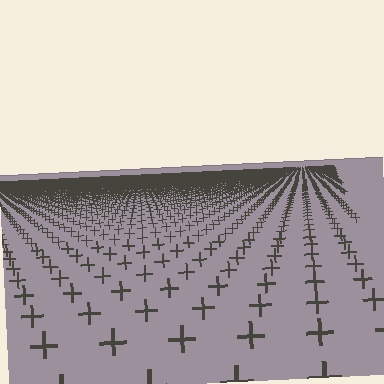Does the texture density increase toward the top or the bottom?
Density increases toward the top.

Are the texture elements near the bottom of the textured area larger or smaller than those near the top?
Larger. Near the bottom, elements are closer to the viewer and appear at a bigger on-screen size.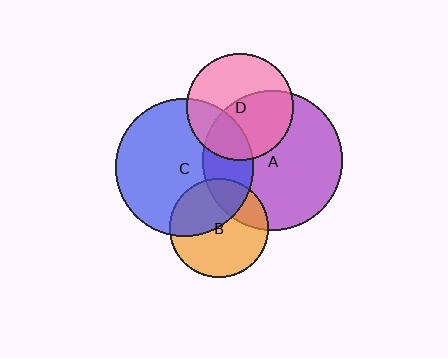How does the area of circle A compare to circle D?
Approximately 1.7 times.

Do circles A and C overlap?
Yes.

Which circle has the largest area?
Circle A (purple).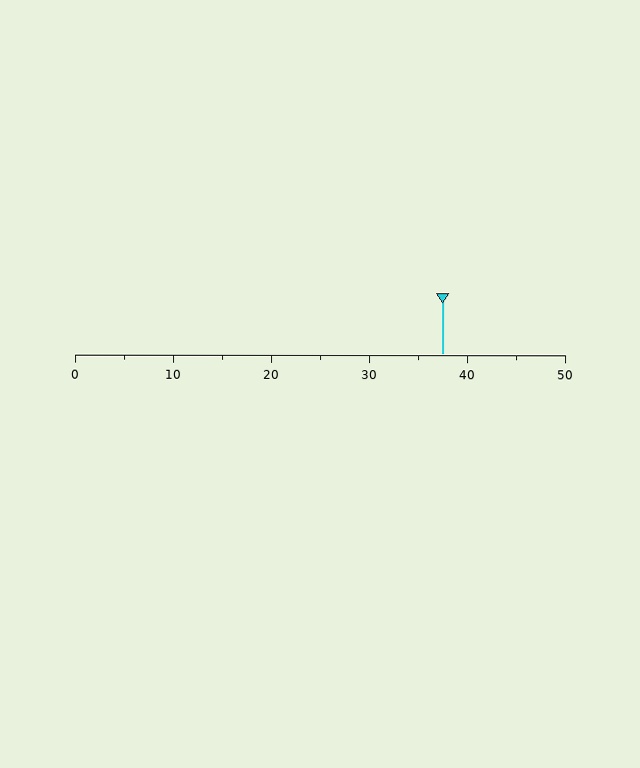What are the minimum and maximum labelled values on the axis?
The axis runs from 0 to 50.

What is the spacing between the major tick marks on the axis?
The major ticks are spaced 10 apart.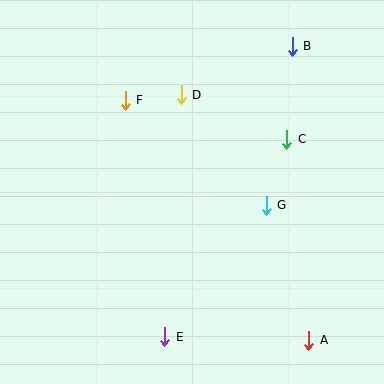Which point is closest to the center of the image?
Point G at (266, 205) is closest to the center.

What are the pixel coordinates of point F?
Point F is at (125, 100).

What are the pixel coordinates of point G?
Point G is at (266, 205).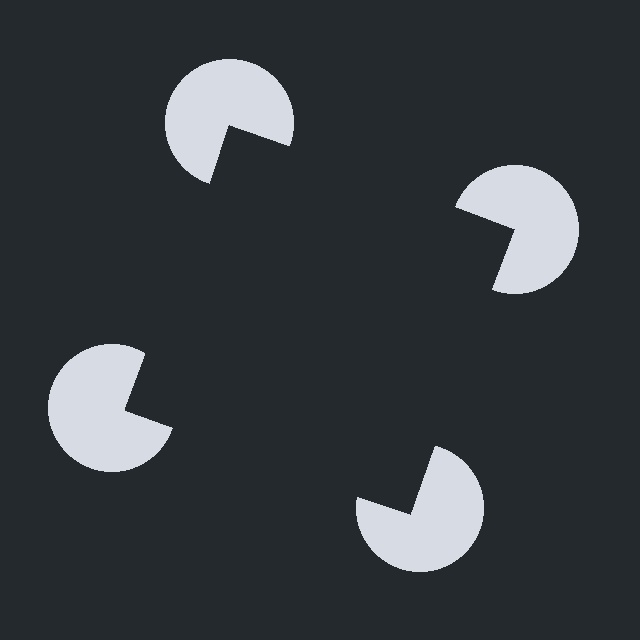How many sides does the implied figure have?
4 sides.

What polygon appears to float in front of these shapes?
An illusory square — its edges are inferred from the aligned wedge cuts in the pac-man discs, not physically drawn.